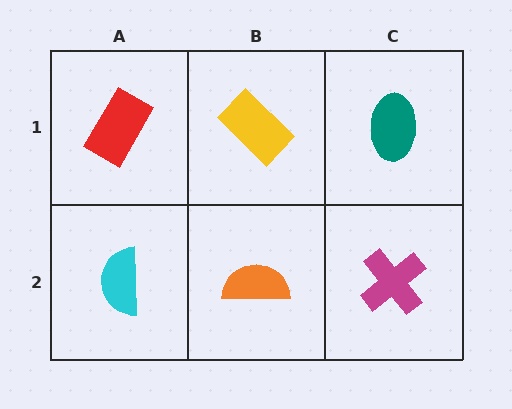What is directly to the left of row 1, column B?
A red rectangle.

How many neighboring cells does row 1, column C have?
2.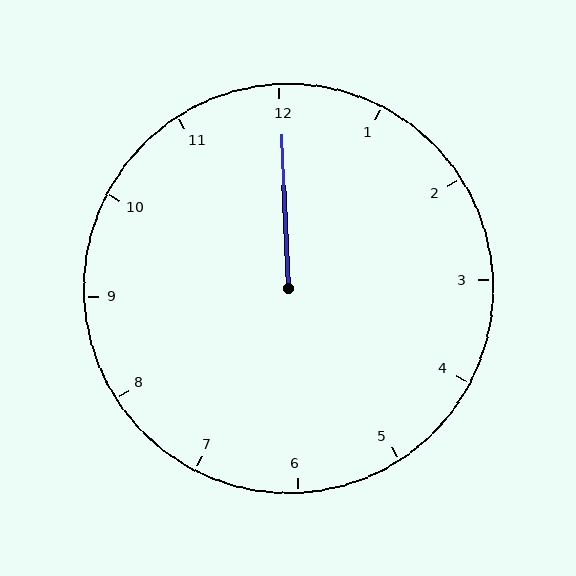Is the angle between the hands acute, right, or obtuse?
It is acute.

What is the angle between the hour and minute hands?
Approximately 0 degrees.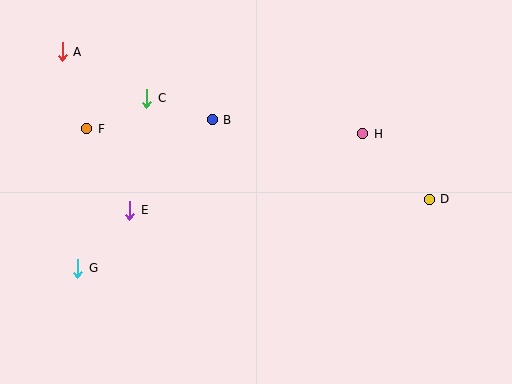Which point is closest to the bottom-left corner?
Point G is closest to the bottom-left corner.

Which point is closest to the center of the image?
Point B at (212, 120) is closest to the center.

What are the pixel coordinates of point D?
Point D is at (429, 199).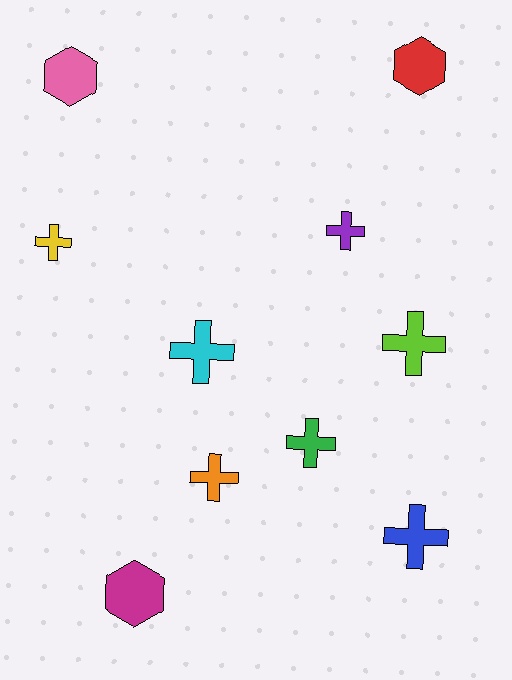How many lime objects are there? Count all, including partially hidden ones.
There is 1 lime object.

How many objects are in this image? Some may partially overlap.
There are 10 objects.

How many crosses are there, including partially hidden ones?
There are 7 crosses.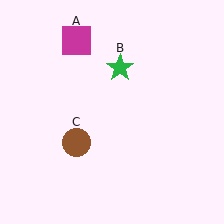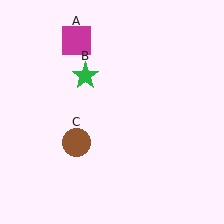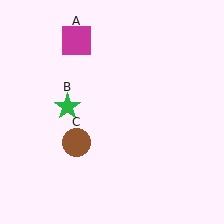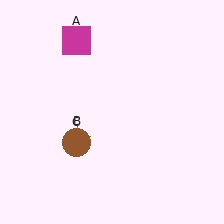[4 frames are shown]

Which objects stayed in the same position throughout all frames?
Magenta square (object A) and brown circle (object C) remained stationary.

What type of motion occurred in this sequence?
The green star (object B) rotated counterclockwise around the center of the scene.